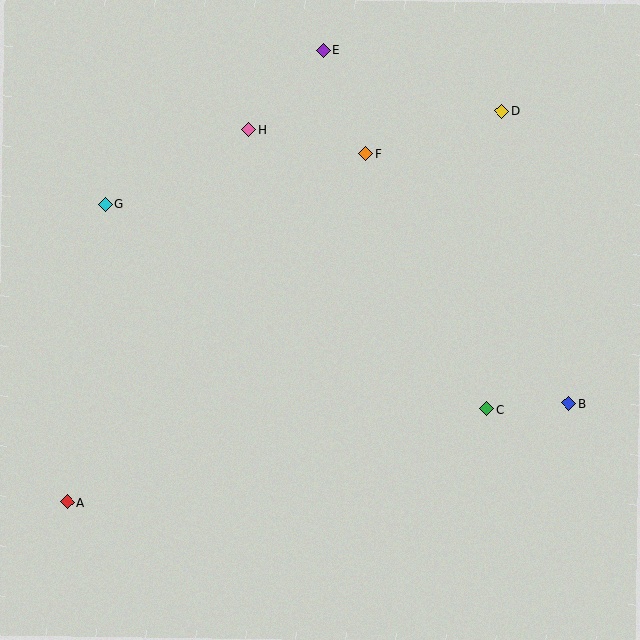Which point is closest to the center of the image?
Point F at (366, 154) is closest to the center.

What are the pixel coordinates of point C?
Point C is at (487, 409).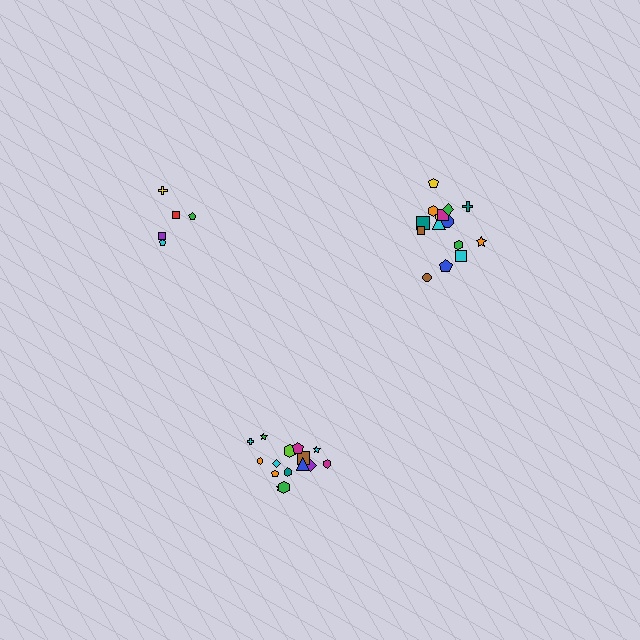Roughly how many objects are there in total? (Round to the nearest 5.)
Roughly 35 objects in total.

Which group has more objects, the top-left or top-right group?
The top-right group.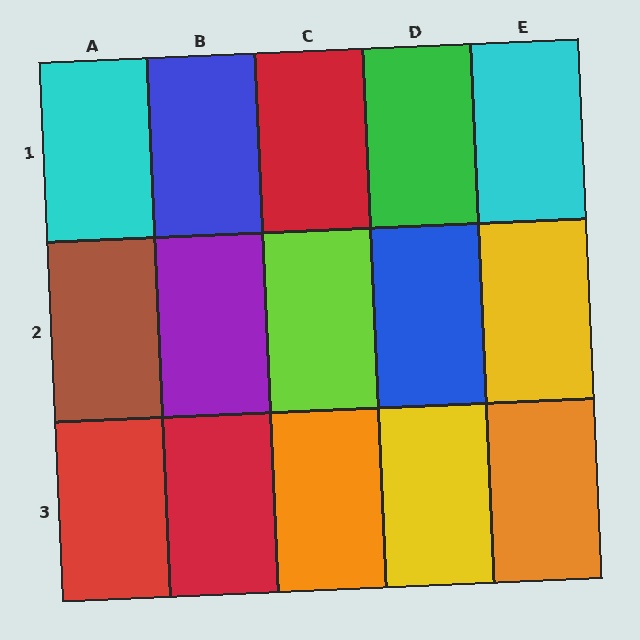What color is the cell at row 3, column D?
Yellow.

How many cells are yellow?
2 cells are yellow.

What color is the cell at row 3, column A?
Red.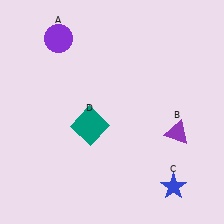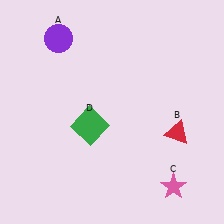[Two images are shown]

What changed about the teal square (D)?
In Image 1, D is teal. In Image 2, it changed to green.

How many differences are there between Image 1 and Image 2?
There are 3 differences between the two images.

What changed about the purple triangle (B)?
In Image 1, B is purple. In Image 2, it changed to red.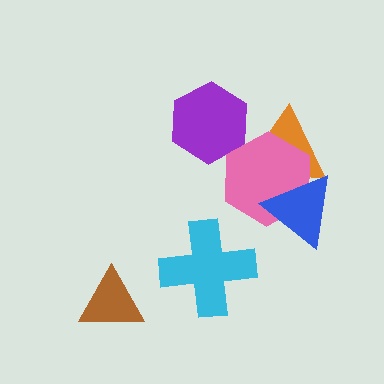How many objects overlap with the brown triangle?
0 objects overlap with the brown triangle.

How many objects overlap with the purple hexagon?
0 objects overlap with the purple hexagon.